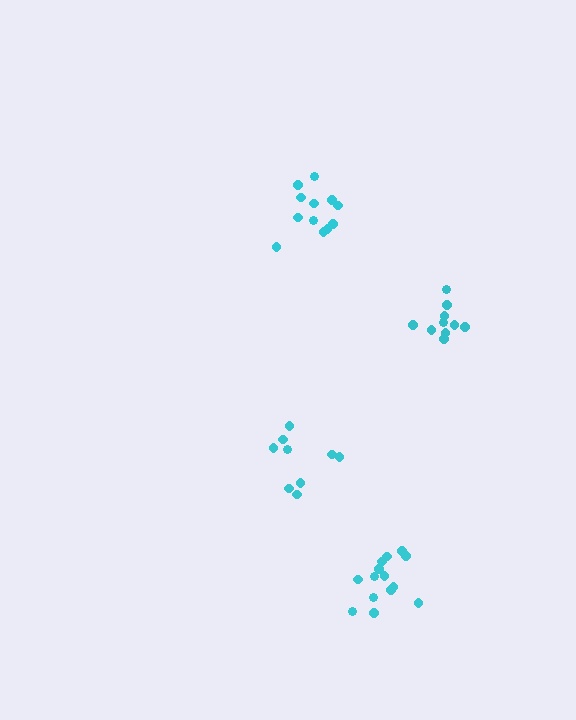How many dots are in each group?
Group 1: 10 dots, Group 2: 12 dots, Group 3: 14 dots, Group 4: 9 dots (45 total).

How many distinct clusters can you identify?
There are 4 distinct clusters.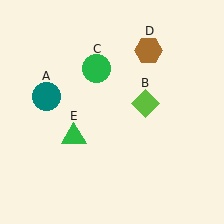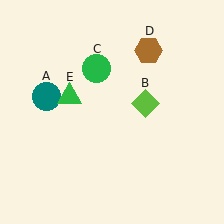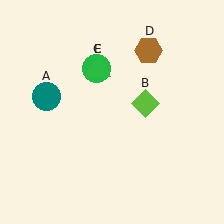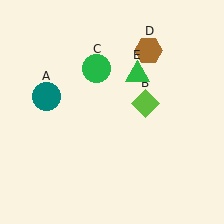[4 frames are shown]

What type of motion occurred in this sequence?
The green triangle (object E) rotated clockwise around the center of the scene.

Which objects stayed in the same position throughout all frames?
Teal circle (object A) and lime diamond (object B) and green circle (object C) and brown hexagon (object D) remained stationary.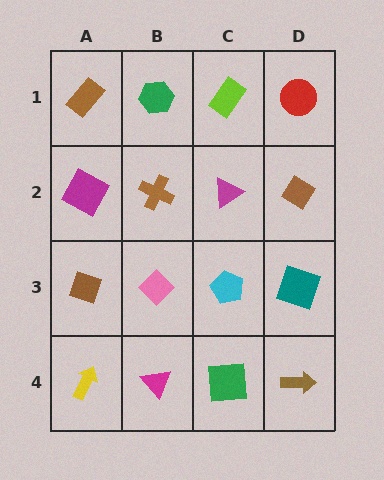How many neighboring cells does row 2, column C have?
4.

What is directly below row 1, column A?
A magenta square.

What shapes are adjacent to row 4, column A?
A brown diamond (row 3, column A), a magenta triangle (row 4, column B).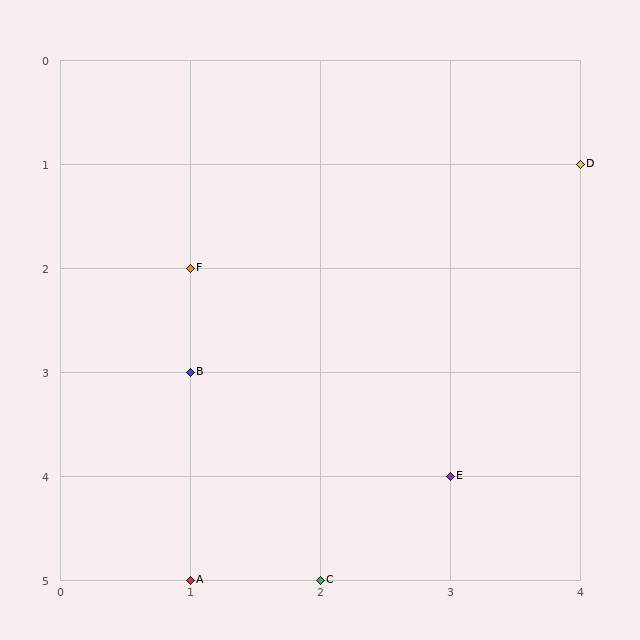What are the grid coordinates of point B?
Point B is at grid coordinates (1, 3).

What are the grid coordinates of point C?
Point C is at grid coordinates (2, 5).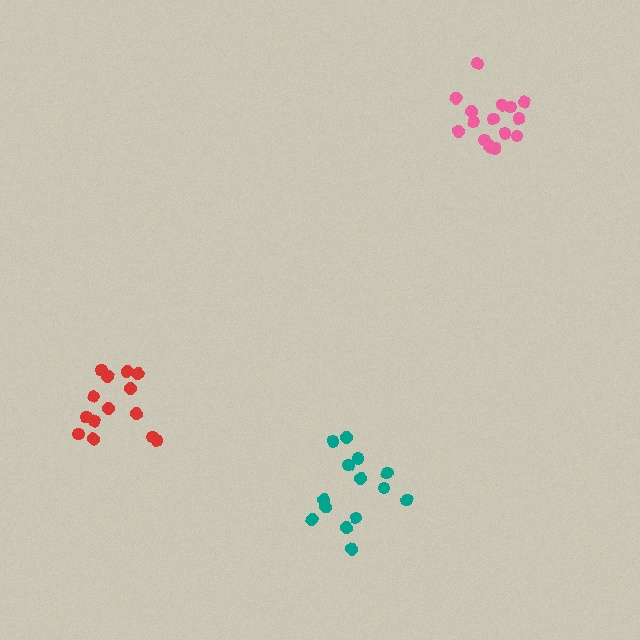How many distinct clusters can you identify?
There are 3 distinct clusters.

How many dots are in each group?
Group 1: 14 dots, Group 2: 16 dots, Group 3: 14 dots (44 total).